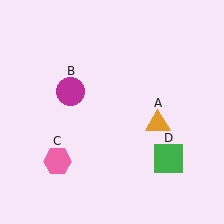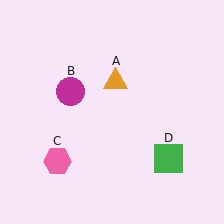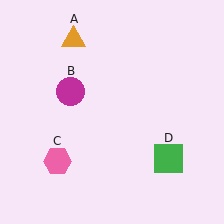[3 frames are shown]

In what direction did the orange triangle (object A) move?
The orange triangle (object A) moved up and to the left.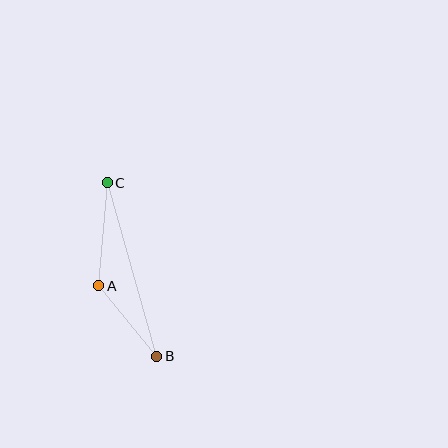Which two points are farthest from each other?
Points B and C are farthest from each other.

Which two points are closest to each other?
Points A and B are closest to each other.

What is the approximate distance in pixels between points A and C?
The distance between A and C is approximately 103 pixels.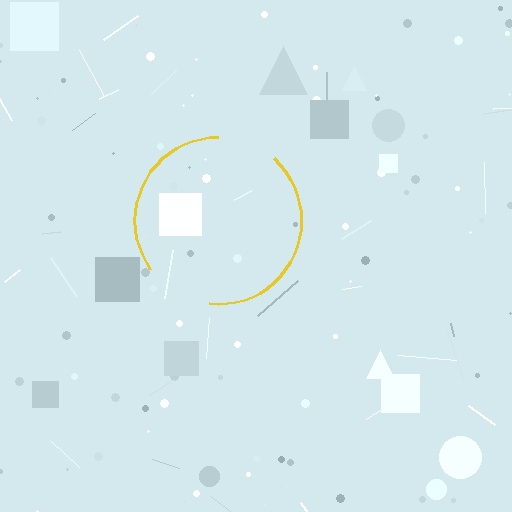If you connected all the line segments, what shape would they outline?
They would outline a circle.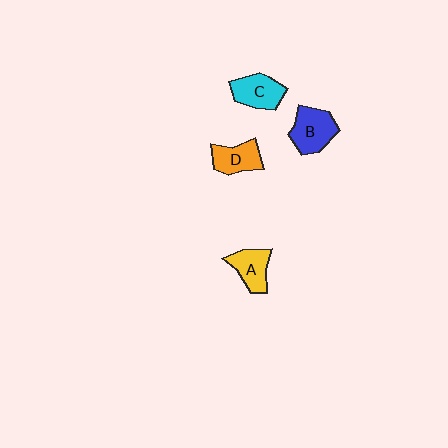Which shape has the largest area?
Shape B (blue).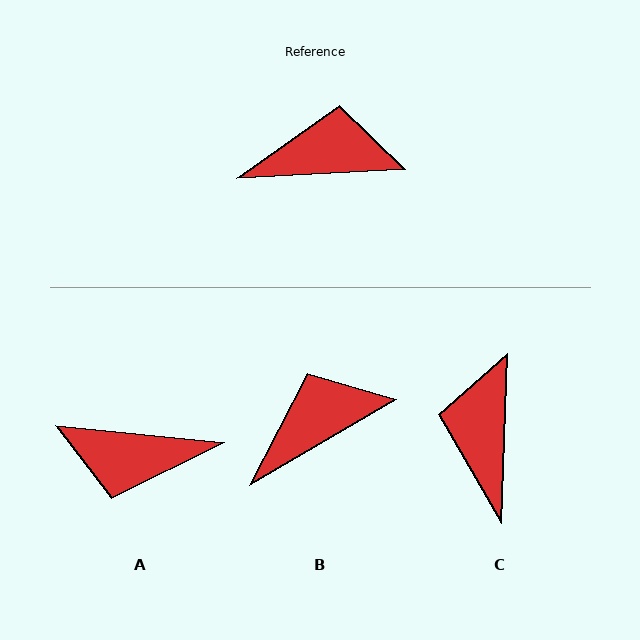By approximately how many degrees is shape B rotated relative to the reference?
Approximately 27 degrees counter-clockwise.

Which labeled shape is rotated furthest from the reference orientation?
A, about 171 degrees away.